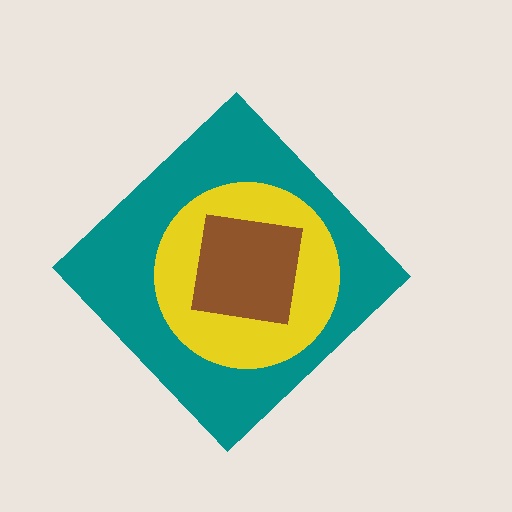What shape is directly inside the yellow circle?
The brown square.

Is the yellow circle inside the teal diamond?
Yes.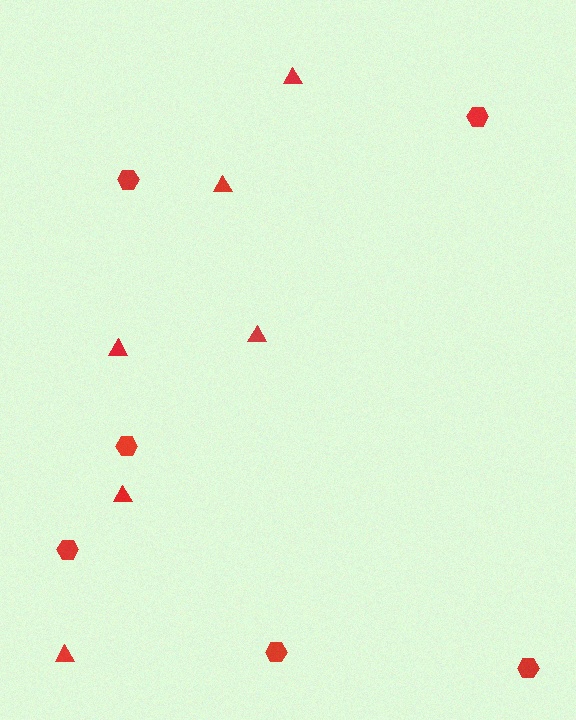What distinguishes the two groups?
There are 2 groups: one group of triangles (6) and one group of hexagons (6).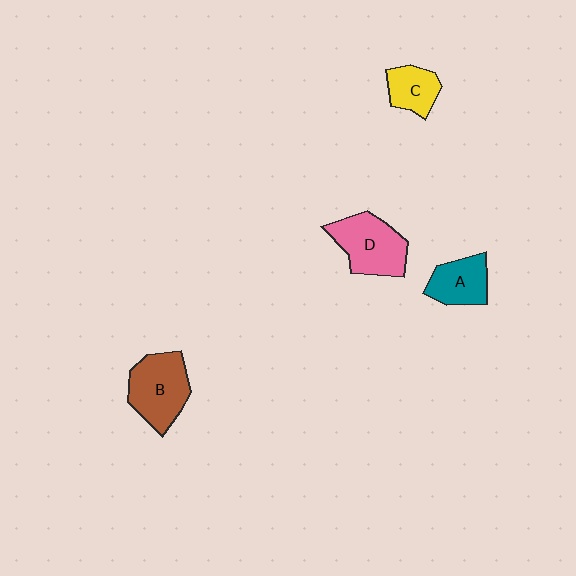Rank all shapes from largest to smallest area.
From largest to smallest: B (brown), D (pink), A (teal), C (yellow).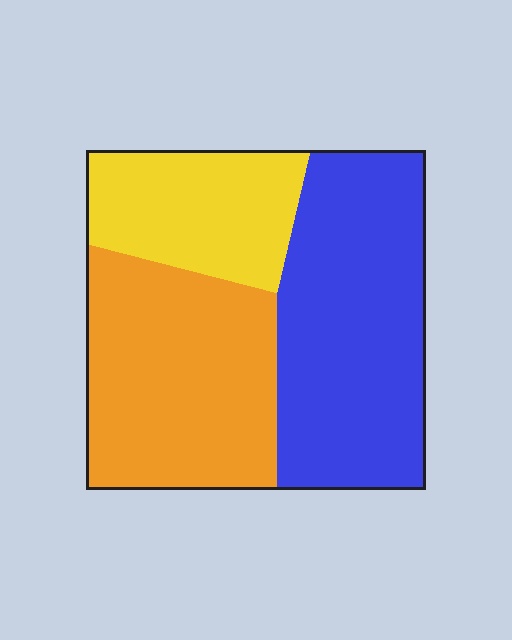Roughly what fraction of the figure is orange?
Orange takes up about three eighths (3/8) of the figure.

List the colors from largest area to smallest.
From largest to smallest: blue, orange, yellow.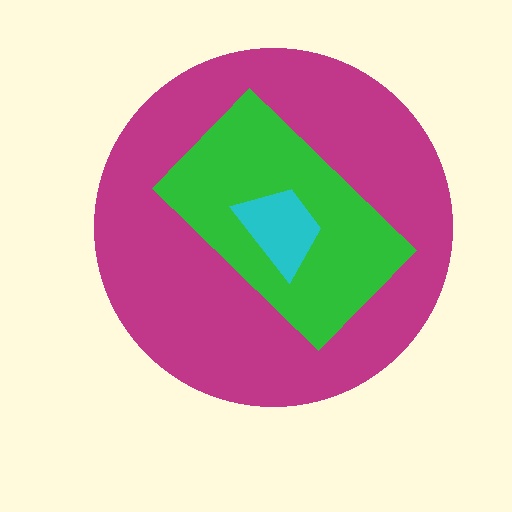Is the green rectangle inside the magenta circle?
Yes.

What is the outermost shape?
The magenta circle.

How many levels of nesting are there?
3.